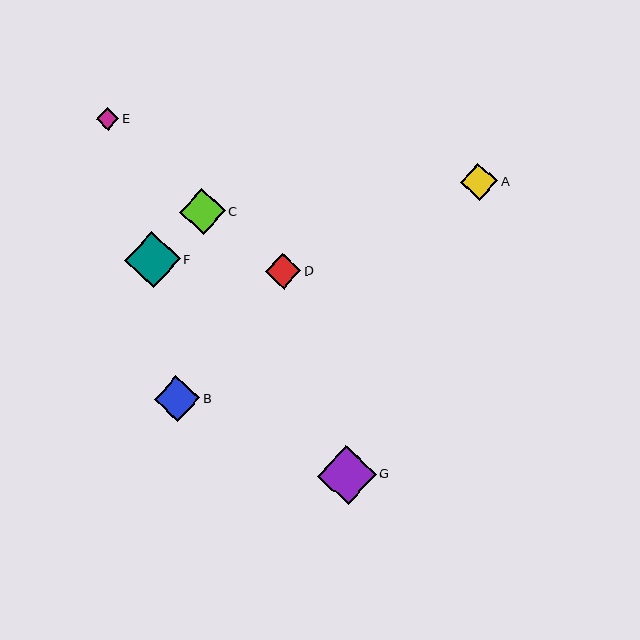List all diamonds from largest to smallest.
From largest to smallest: G, F, C, B, A, D, E.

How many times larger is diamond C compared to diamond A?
Diamond C is approximately 1.2 times the size of diamond A.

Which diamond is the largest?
Diamond G is the largest with a size of approximately 59 pixels.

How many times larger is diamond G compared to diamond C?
Diamond G is approximately 1.3 times the size of diamond C.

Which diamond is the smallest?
Diamond E is the smallest with a size of approximately 23 pixels.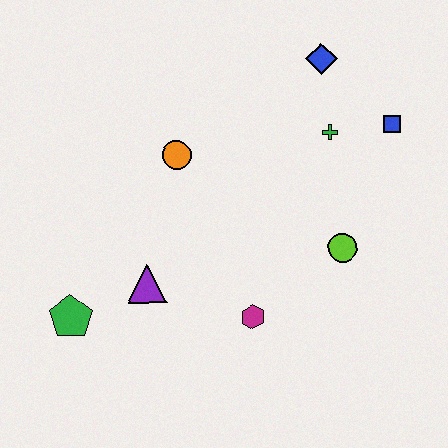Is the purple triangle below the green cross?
Yes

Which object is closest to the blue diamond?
The green cross is closest to the blue diamond.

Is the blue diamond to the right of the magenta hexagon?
Yes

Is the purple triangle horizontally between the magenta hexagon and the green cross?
No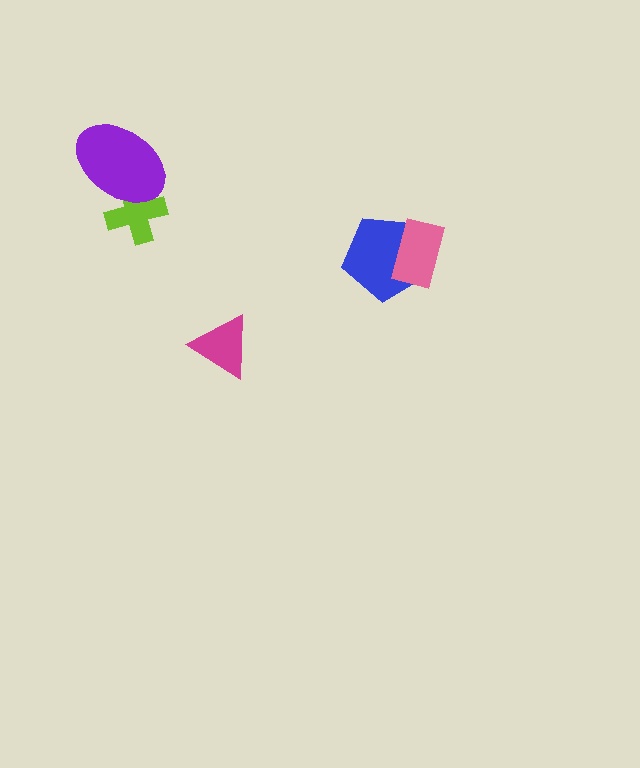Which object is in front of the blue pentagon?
The pink rectangle is in front of the blue pentagon.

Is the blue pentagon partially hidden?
Yes, it is partially covered by another shape.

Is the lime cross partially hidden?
Yes, it is partially covered by another shape.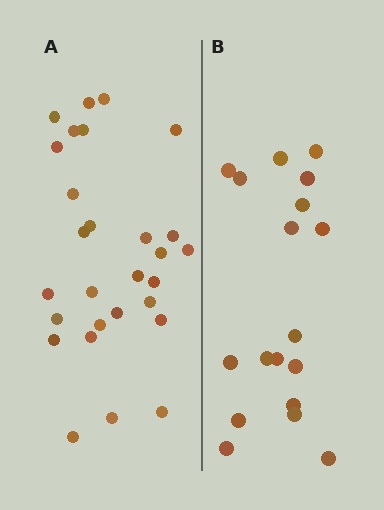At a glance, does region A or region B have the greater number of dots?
Region A (the left region) has more dots.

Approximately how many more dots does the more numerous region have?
Region A has roughly 10 or so more dots than region B.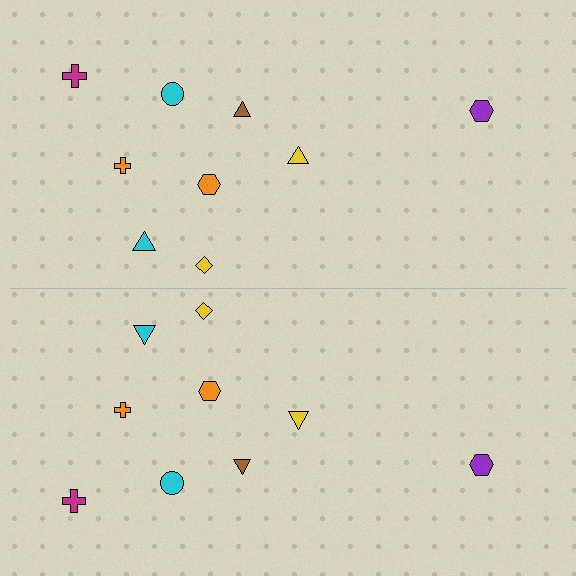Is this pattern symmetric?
Yes, this pattern has bilateral (reflection) symmetry.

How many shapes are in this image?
There are 18 shapes in this image.